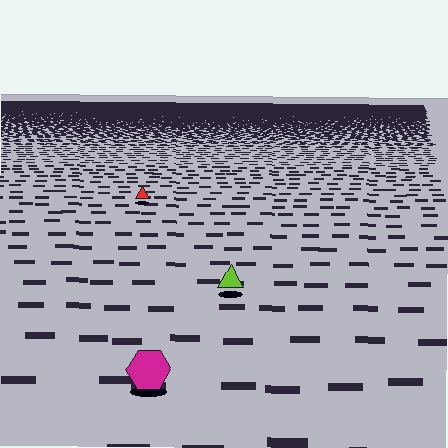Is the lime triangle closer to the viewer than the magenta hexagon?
No. The magenta hexagon is closer — you can tell from the texture gradient: the ground texture is coarser near it.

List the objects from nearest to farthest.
From nearest to farthest: the magenta hexagon, the lime triangle, the red triangle.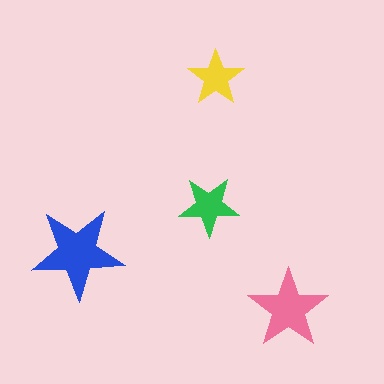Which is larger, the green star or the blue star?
The blue one.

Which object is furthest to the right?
The pink star is rightmost.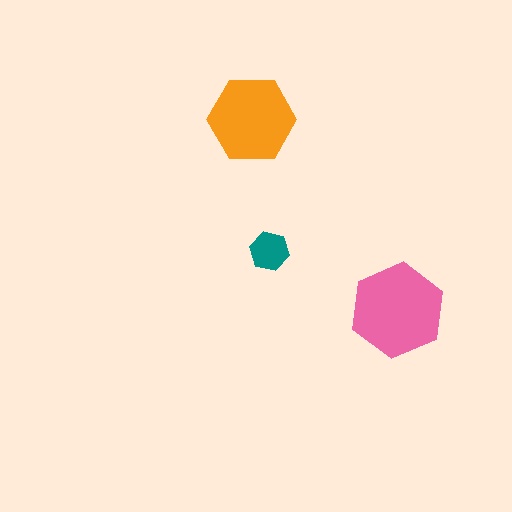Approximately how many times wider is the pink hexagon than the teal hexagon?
About 2.5 times wider.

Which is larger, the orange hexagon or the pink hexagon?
The pink one.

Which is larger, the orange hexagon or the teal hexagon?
The orange one.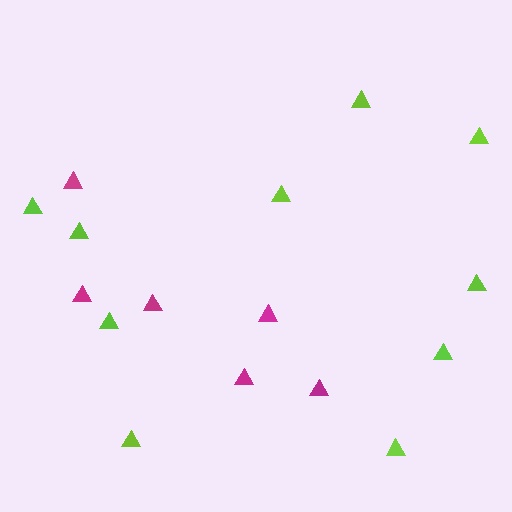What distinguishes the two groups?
There are 2 groups: one group of lime triangles (10) and one group of magenta triangles (6).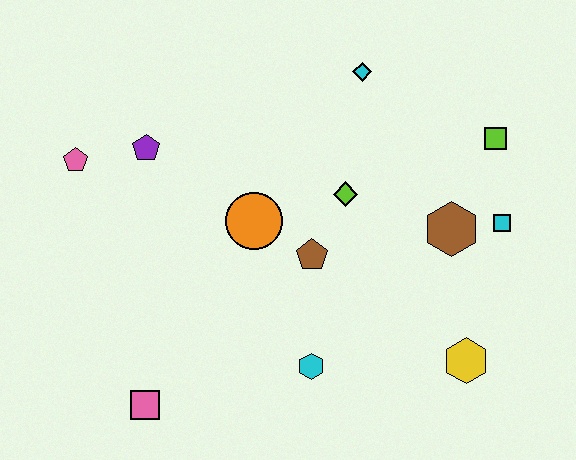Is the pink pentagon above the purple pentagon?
No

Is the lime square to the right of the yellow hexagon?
Yes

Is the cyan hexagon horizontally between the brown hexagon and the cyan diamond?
No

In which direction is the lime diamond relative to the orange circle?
The lime diamond is to the right of the orange circle.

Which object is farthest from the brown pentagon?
The pink pentagon is farthest from the brown pentagon.